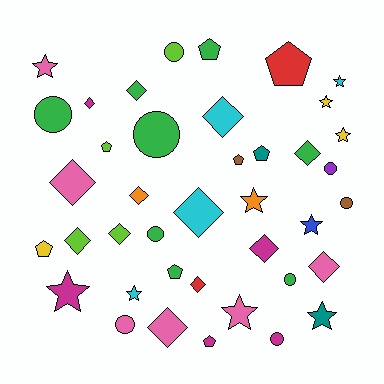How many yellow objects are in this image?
There are 3 yellow objects.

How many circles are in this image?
There are 9 circles.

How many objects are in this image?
There are 40 objects.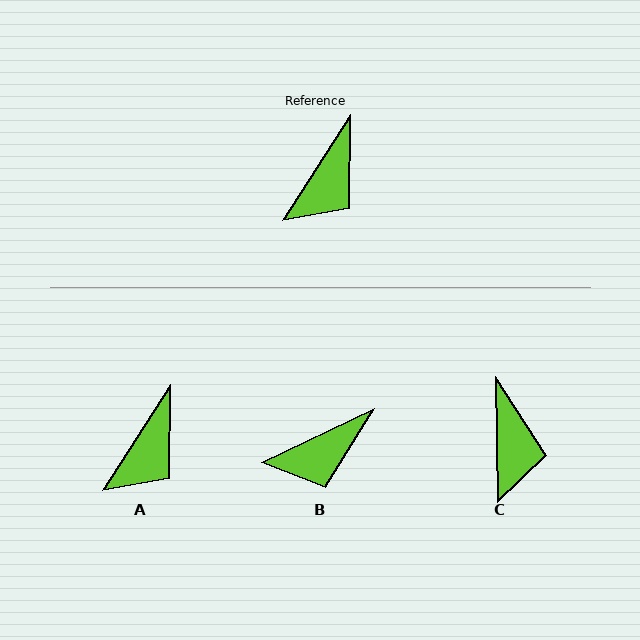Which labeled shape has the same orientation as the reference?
A.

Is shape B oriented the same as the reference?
No, it is off by about 31 degrees.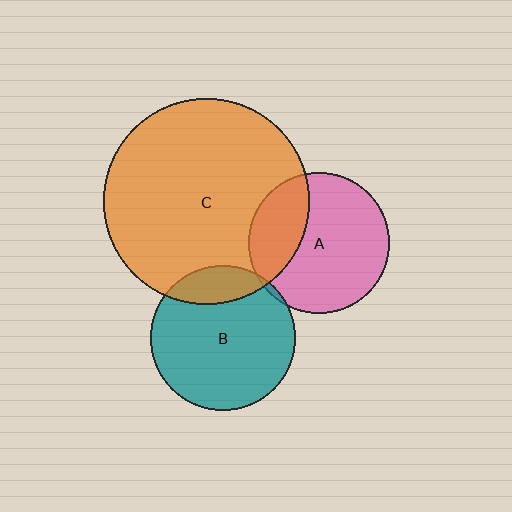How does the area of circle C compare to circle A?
Approximately 2.2 times.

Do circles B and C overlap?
Yes.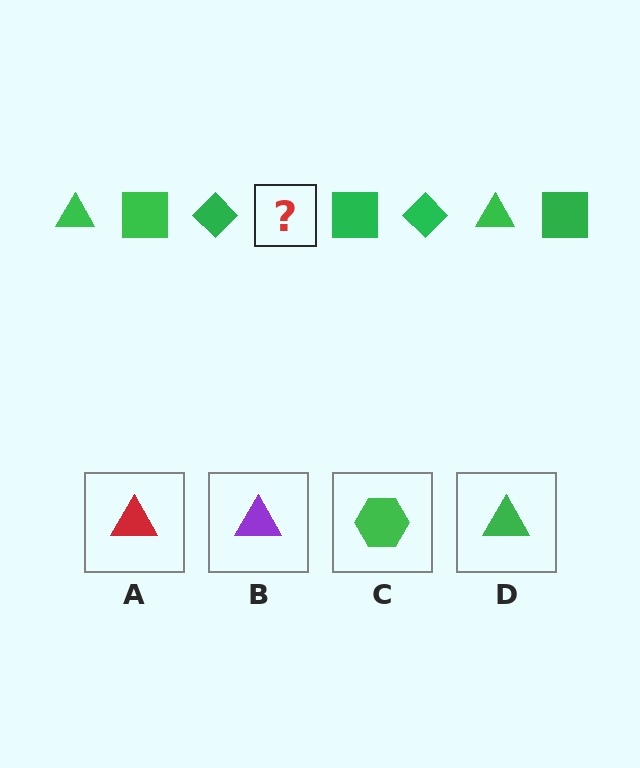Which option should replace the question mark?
Option D.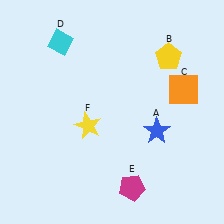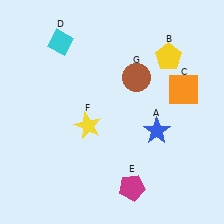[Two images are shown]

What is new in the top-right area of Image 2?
A brown circle (G) was added in the top-right area of Image 2.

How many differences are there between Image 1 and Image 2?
There is 1 difference between the two images.